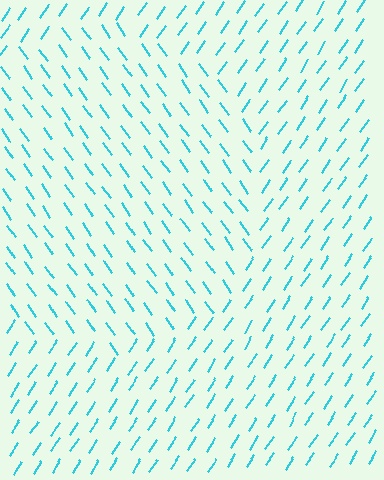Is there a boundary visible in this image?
Yes, there is a texture boundary formed by a change in line orientation.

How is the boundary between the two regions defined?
The boundary is defined purely by a change in line orientation (approximately 69 degrees difference). All lines are the same color and thickness.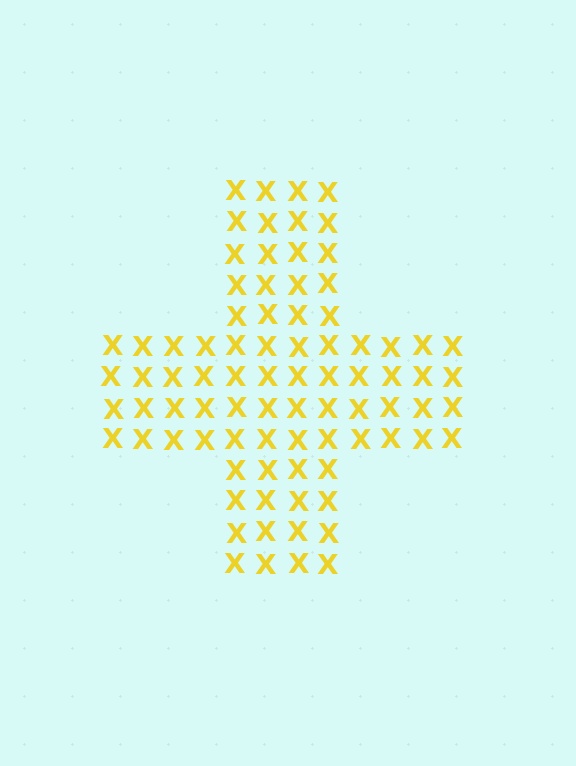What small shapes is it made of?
It is made of small letter X's.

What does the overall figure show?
The overall figure shows a cross.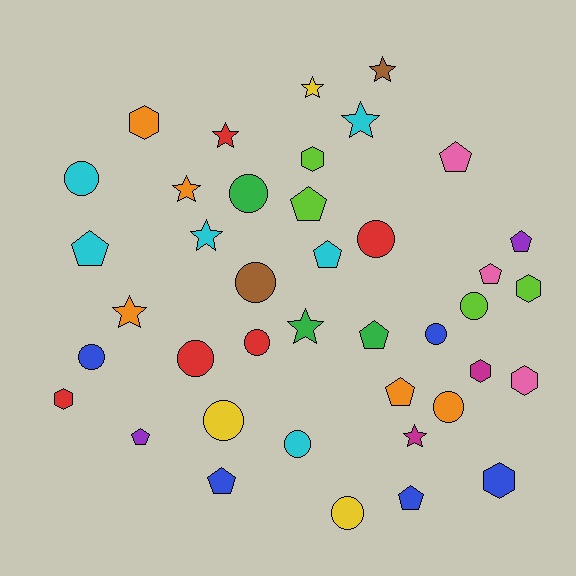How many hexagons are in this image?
There are 7 hexagons.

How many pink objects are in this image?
There are 3 pink objects.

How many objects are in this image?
There are 40 objects.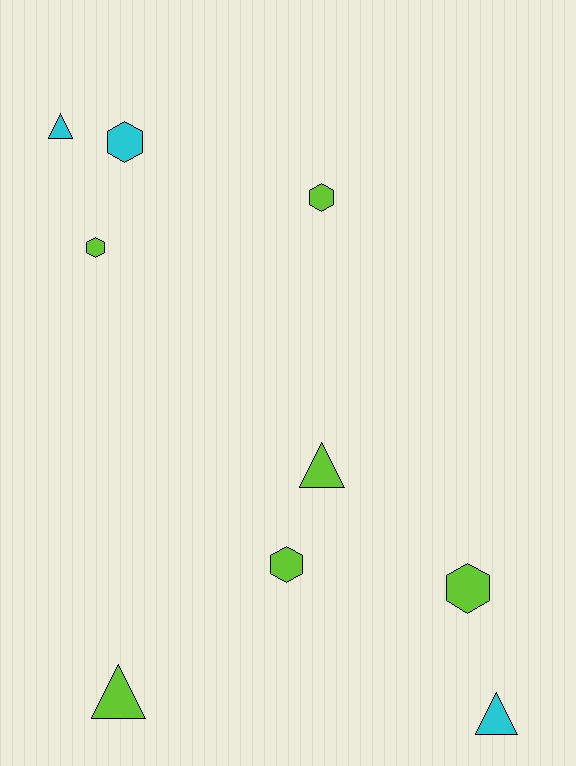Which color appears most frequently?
Lime, with 6 objects.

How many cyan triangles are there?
There are 2 cyan triangles.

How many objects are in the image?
There are 9 objects.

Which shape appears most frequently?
Hexagon, with 5 objects.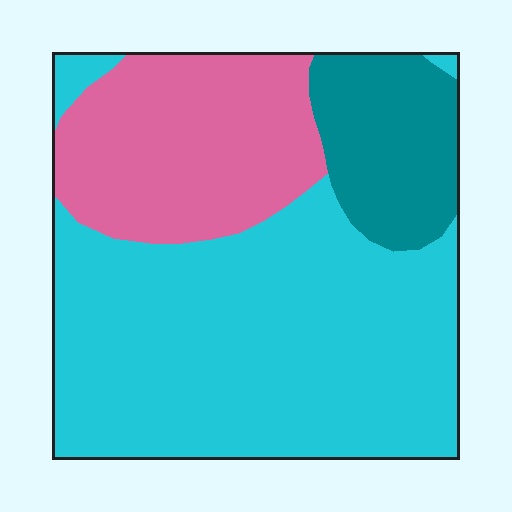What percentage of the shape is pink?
Pink takes up about one quarter (1/4) of the shape.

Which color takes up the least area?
Teal, at roughly 15%.